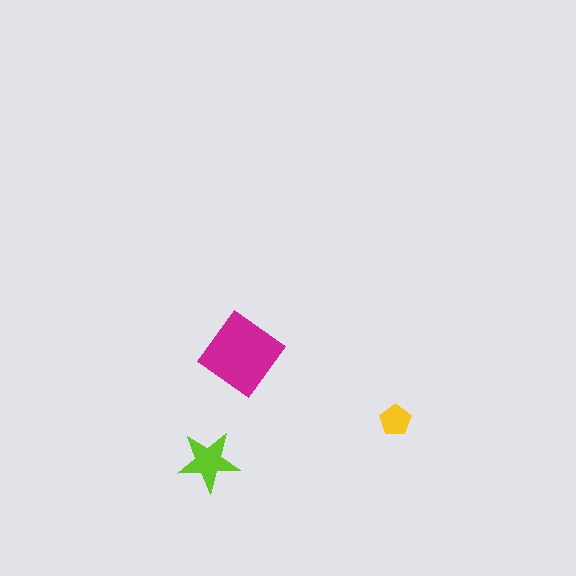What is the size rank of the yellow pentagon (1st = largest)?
3rd.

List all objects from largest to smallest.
The magenta diamond, the lime star, the yellow pentagon.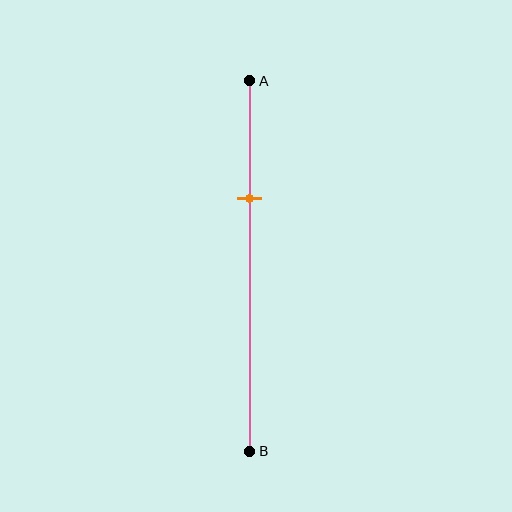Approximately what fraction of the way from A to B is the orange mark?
The orange mark is approximately 30% of the way from A to B.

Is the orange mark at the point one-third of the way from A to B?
Yes, the mark is approximately at the one-third point.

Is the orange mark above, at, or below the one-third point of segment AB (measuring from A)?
The orange mark is approximately at the one-third point of segment AB.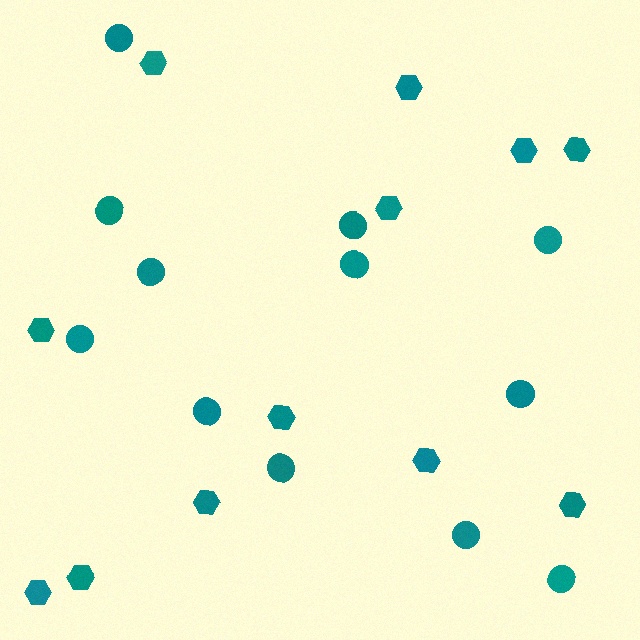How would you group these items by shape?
There are 2 groups: one group of hexagons (12) and one group of circles (12).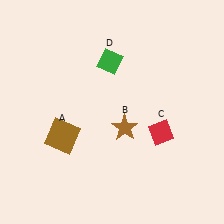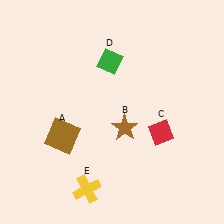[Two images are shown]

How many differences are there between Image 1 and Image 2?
There is 1 difference between the two images.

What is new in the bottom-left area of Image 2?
A yellow cross (E) was added in the bottom-left area of Image 2.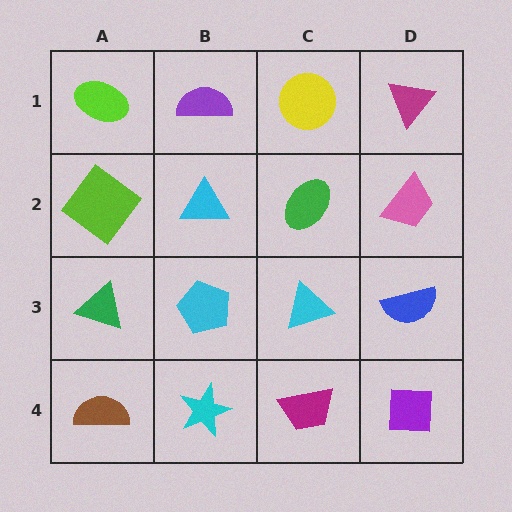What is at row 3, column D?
A blue semicircle.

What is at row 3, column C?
A cyan triangle.